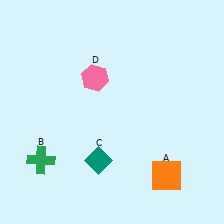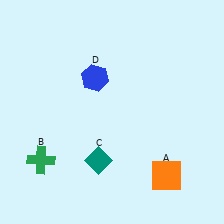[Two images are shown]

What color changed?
The hexagon (D) changed from pink in Image 1 to blue in Image 2.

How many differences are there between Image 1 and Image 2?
There is 1 difference between the two images.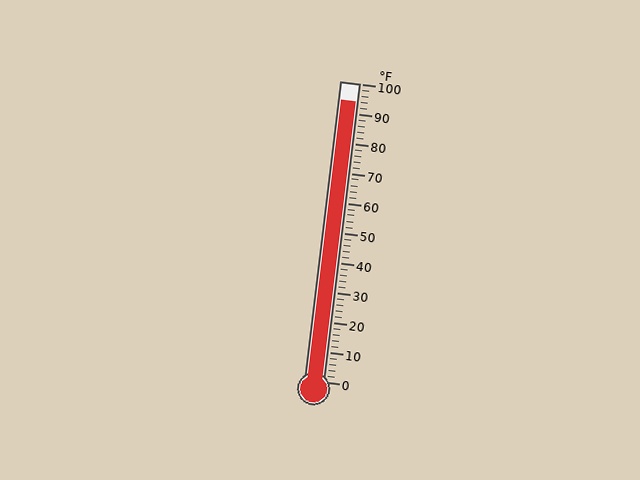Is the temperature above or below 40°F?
The temperature is above 40°F.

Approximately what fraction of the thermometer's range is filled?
The thermometer is filled to approximately 95% of its range.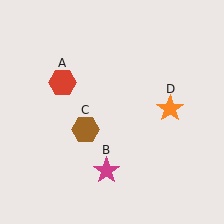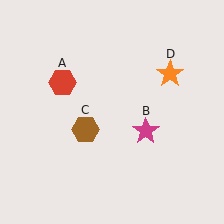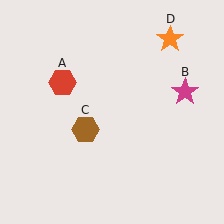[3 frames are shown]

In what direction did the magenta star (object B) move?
The magenta star (object B) moved up and to the right.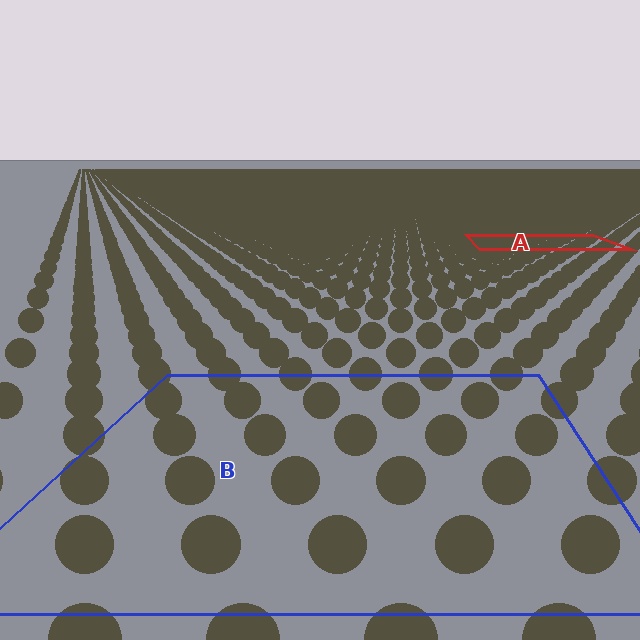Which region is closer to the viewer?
Region B is closer. The texture elements there are larger and more spread out.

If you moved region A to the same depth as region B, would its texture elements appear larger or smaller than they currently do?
They would appear larger. At a closer depth, the same texture elements are projected at a bigger on-screen size.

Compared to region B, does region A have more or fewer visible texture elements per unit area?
Region A has more texture elements per unit area — they are packed more densely because it is farther away.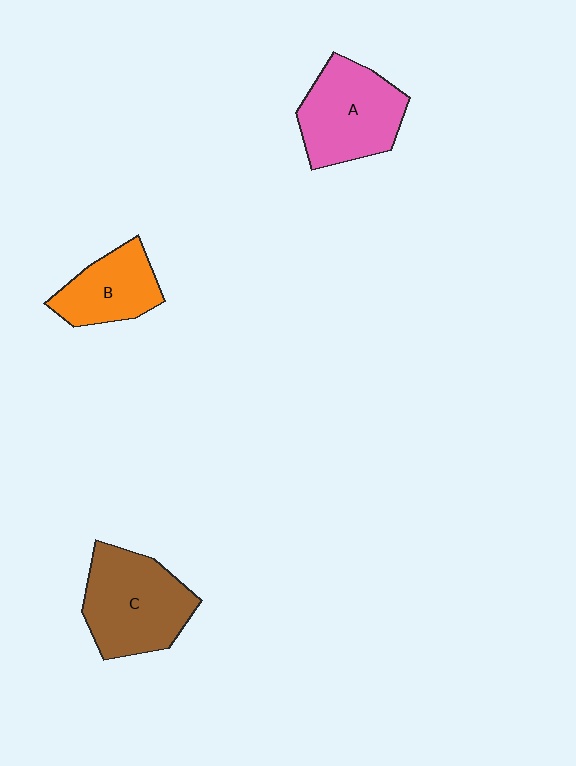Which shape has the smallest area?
Shape B (orange).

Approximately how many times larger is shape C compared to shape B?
Approximately 1.5 times.